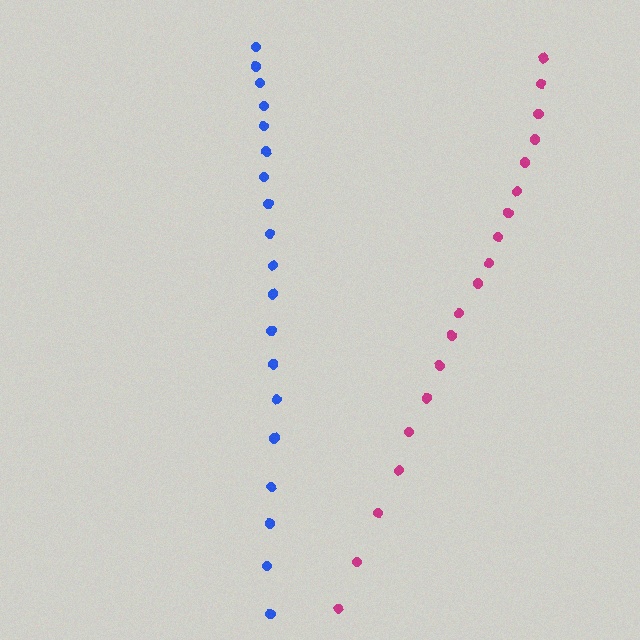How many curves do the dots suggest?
There are 2 distinct paths.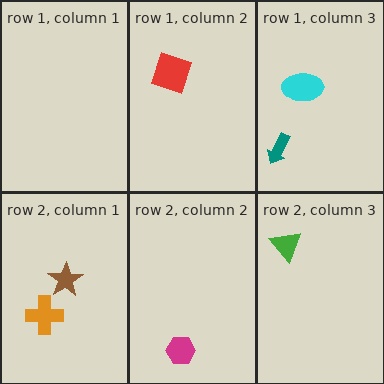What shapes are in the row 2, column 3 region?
The green triangle.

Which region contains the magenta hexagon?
The row 2, column 2 region.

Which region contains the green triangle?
The row 2, column 3 region.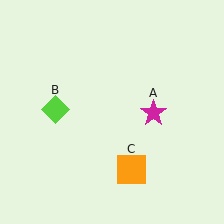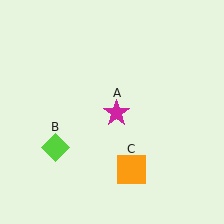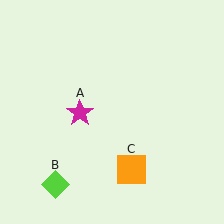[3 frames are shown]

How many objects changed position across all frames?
2 objects changed position: magenta star (object A), lime diamond (object B).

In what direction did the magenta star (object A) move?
The magenta star (object A) moved left.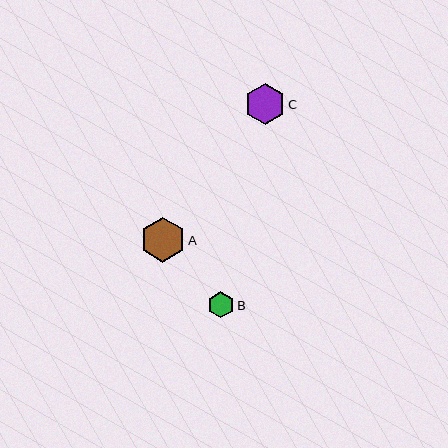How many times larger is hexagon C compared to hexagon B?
Hexagon C is approximately 1.5 times the size of hexagon B.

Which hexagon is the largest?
Hexagon A is the largest with a size of approximately 45 pixels.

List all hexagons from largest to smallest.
From largest to smallest: A, C, B.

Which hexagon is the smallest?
Hexagon B is the smallest with a size of approximately 26 pixels.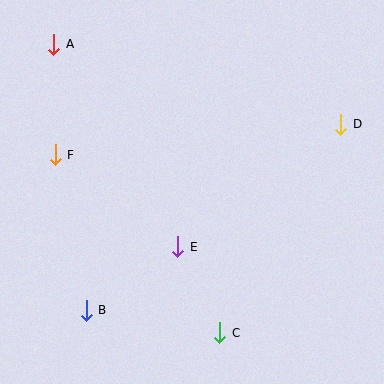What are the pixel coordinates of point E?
Point E is at (178, 247).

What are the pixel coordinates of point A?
Point A is at (54, 44).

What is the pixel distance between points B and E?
The distance between B and E is 111 pixels.